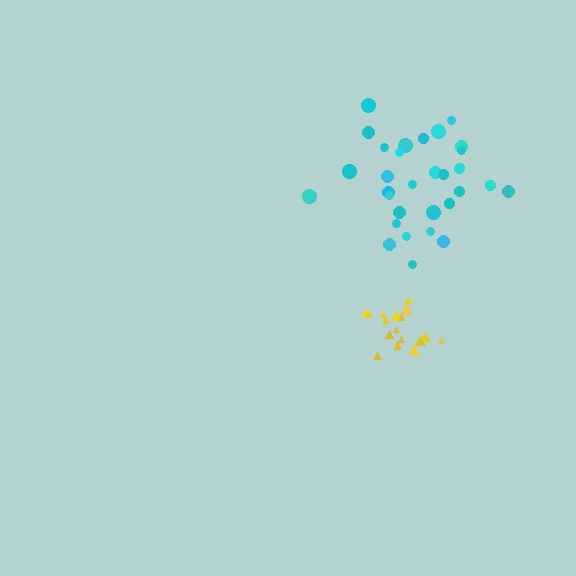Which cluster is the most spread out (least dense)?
Cyan.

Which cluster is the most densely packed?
Yellow.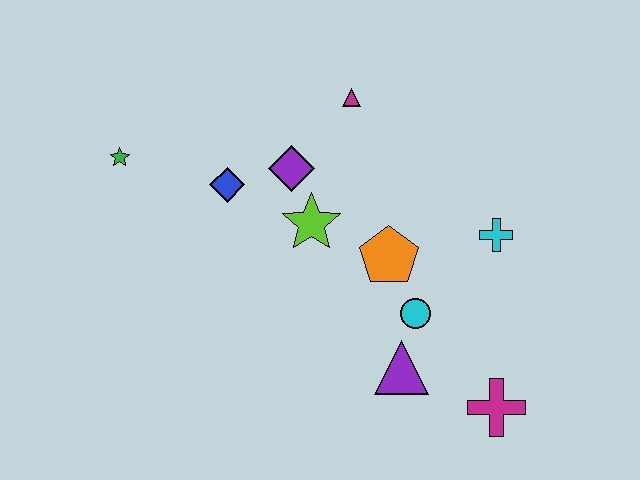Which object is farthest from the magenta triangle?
The magenta cross is farthest from the magenta triangle.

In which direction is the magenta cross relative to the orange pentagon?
The magenta cross is below the orange pentagon.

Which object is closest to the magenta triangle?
The purple diamond is closest to the magenta triangle.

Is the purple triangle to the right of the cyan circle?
No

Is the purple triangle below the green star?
Yes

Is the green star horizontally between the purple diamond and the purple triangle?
No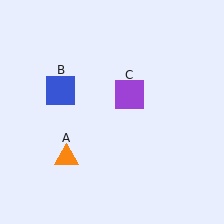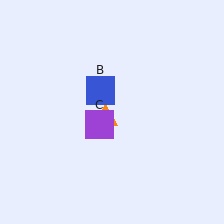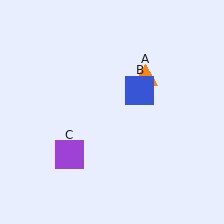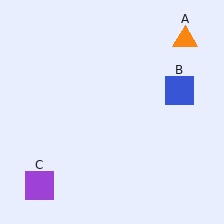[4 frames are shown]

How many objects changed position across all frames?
3 objects changed position: orange triangle (object A), blue square (object B), purple square (object C).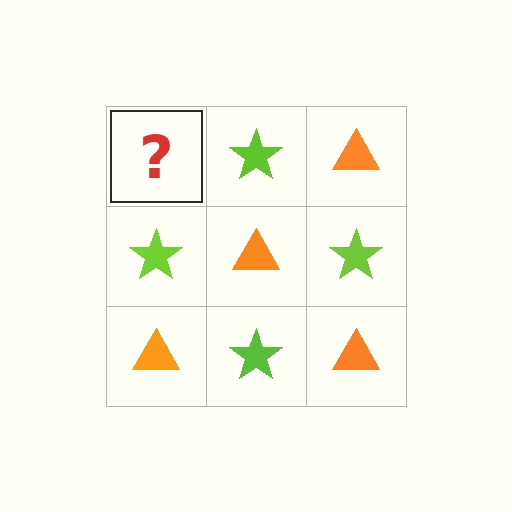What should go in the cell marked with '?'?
The missing cell should contain an orange triangle.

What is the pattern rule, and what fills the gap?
The rule is that it alternates orange triangle and lime star in a checkerboard pattern. The gap should be filled with an orange triangle.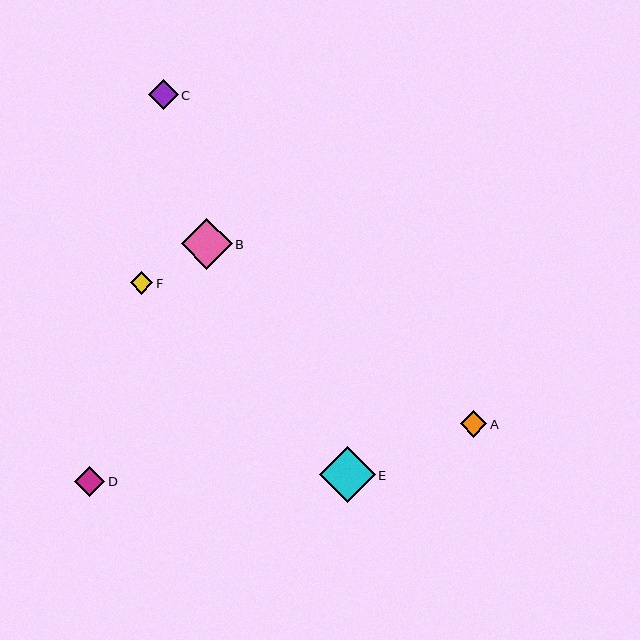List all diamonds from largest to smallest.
From largest to smallest: E, B, D, C, A, F.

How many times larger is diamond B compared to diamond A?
Diamond B is approximately 1.9 times the size of diamond A.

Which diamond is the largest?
Diamond E is the largest with a size of approximately 56 pixels.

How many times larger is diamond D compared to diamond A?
Diamond D is approximately 1.1 times the size of diamond A.